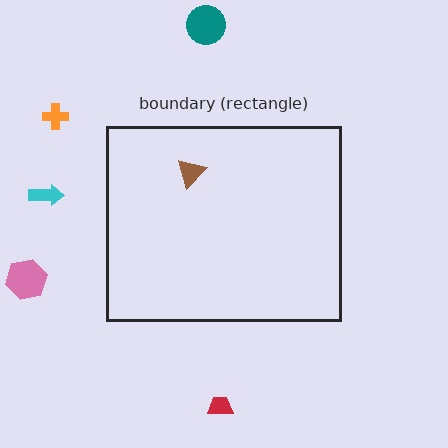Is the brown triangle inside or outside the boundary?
Inside.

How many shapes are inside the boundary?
1 inside, 5 outside.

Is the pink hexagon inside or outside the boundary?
Outside.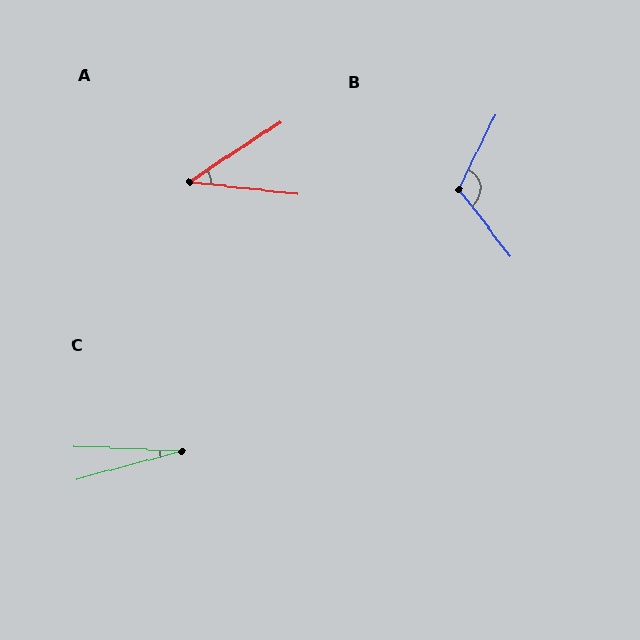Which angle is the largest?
B, at approximately 116 degrees.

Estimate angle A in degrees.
Approximately 40 degrees.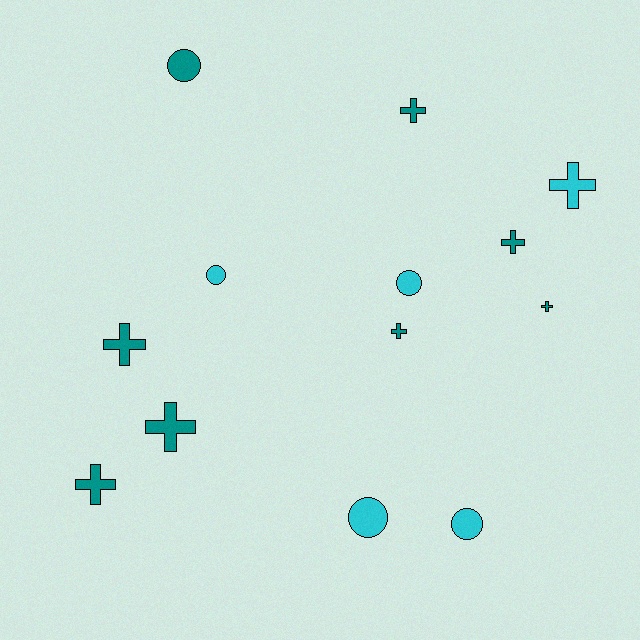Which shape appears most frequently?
Cross, with 8 objects.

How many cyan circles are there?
There are 4 cyan circles.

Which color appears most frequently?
Teal, with 8 objects.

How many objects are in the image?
There are 13 objects.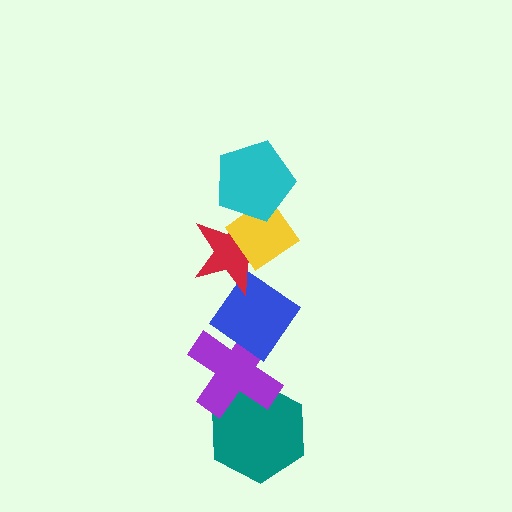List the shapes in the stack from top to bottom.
From top to bottom: the cyan pentagon, the yellow diamond, the red star, the blue diamond, the purple cross, the teal hexagon.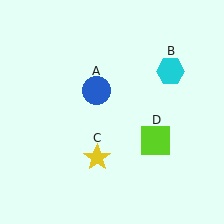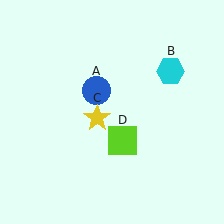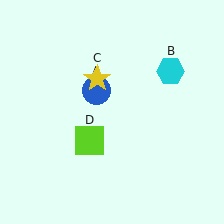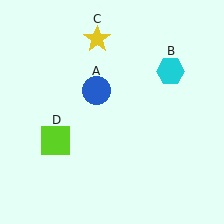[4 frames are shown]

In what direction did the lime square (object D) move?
The lime square (object D) moved left.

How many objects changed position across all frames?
2 objects changed position: yellow star (object C), lime square (object D).